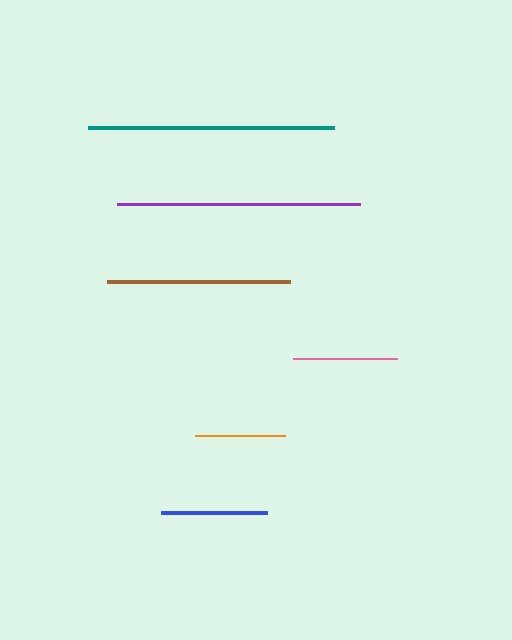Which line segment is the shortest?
The orange line is the shortest at approximately 90 pixels.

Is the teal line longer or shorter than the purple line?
The teal line is longer than the purple line.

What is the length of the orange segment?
The orange segment is approximately 90 pixels long.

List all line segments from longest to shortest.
From longest to shortest: teal, purple, brown, blue, pink, orange.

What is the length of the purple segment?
The purple segment is approximately 244 pixels long.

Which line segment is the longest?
The teal line is the longest at approximately 246 pixels.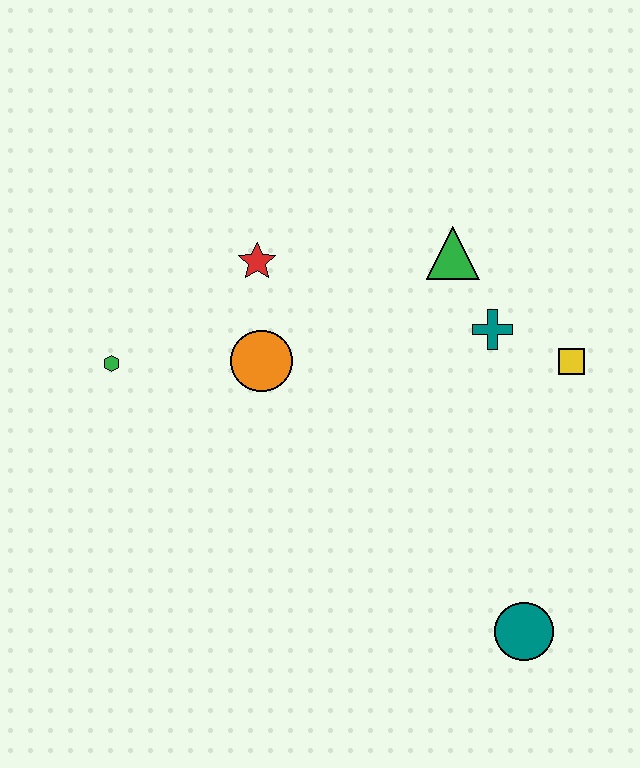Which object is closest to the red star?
The orange circle is closest to the red star.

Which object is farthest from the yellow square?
The green hexagon is farthest from the yellow square.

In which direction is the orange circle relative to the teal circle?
The orange circle is above the teal circle.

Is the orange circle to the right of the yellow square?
No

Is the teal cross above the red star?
No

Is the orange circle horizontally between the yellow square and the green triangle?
No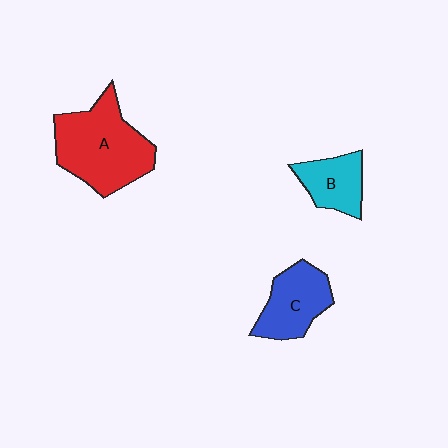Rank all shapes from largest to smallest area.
From largest to smallest: A (red), C (blue), B (cyan).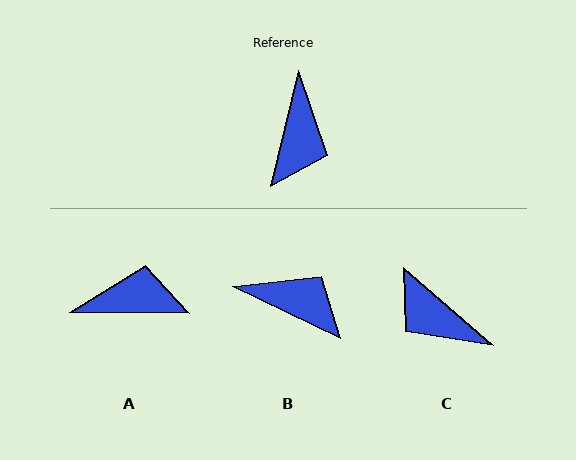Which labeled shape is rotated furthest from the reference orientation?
C, about 117 degrees away.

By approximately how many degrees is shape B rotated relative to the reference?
Approximately 78 degrees counter-clockwise.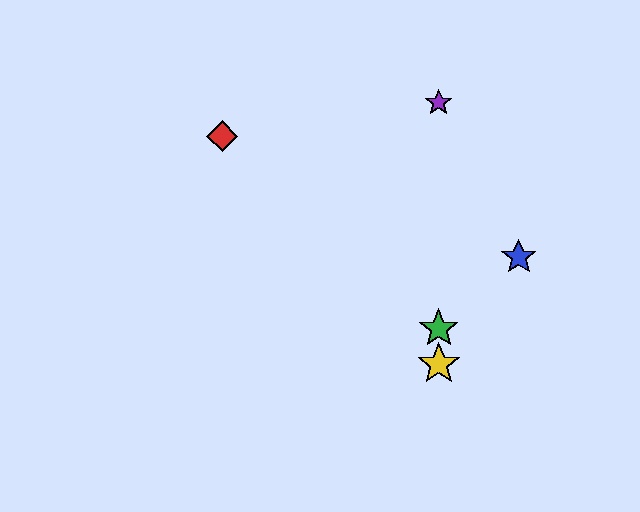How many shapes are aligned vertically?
3 shapes (the green star, the yellow star, the purple star) are aligned vertically.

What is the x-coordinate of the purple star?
The purple star is at x≈439.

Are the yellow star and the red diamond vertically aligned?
No, the yellow star is at x≈439 and the red diamond is at x≈222.